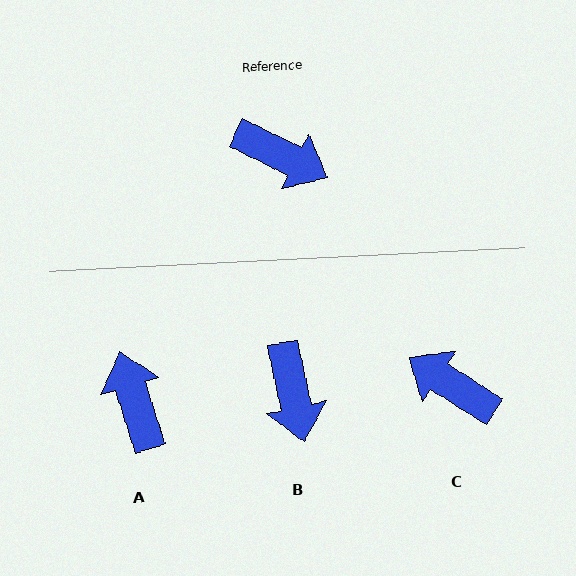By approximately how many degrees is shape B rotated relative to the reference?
Approximately 52 degrees clockwise.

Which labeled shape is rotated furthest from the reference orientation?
C, about 173 degrees away.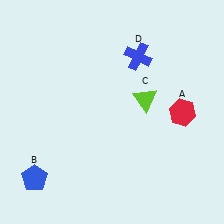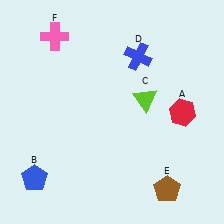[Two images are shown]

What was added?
A brown pentagon (E), a pink cross (F) were added in Image 2.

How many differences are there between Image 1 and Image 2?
There are 2 differences between the two images.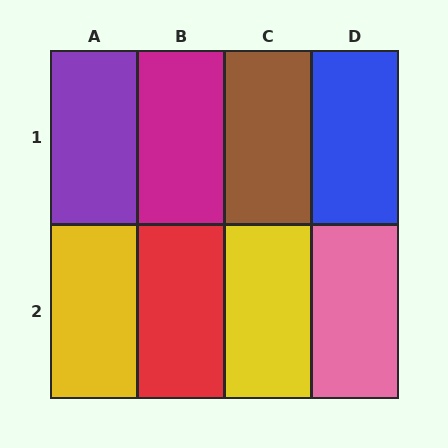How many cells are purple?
1 cell is purple.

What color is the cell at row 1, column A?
Purple.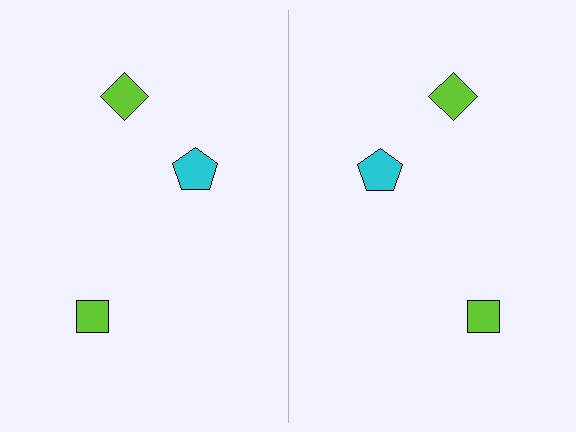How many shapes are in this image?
There are 6 shapes in this image.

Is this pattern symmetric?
Yes, this pattern has bilateral (reflection) symmetry.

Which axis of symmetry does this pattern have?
The pattern has a vertical axis of symmetry running through the center of the image.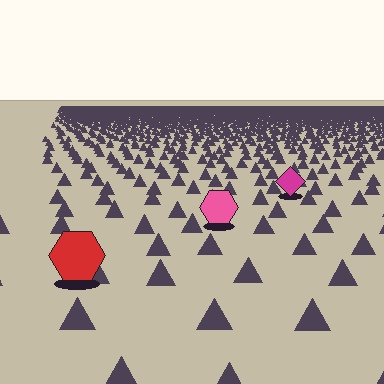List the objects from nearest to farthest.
From nearest to farthest: the red hexagon, the pink hexagon, the magenta diamond.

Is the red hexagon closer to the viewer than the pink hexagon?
Yes. The red hexagon is closer — you can tell from the texture gradient: the ground texture is coarser near it.